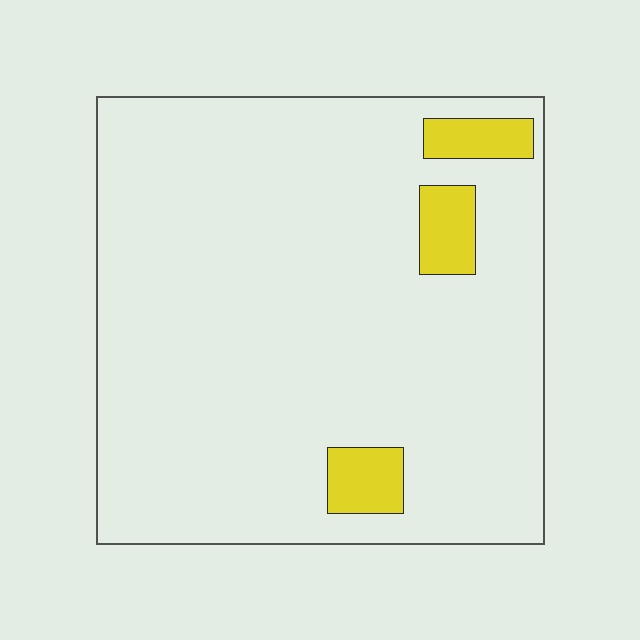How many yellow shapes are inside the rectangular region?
3.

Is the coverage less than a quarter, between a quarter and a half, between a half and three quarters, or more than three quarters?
Less than a quarter.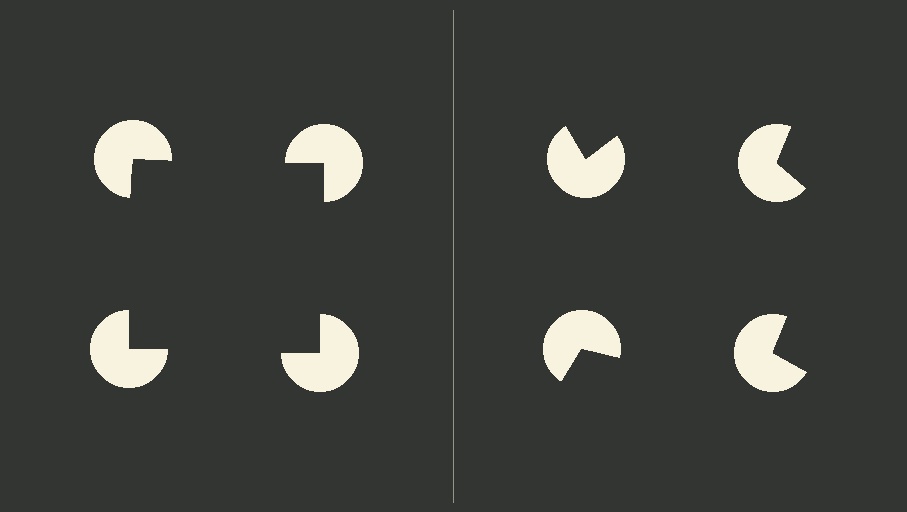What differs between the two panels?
The pac-man discs are positioned identically on both sides; only the wedge orientations differ. On the left they align to a square; on the right they are misaligned.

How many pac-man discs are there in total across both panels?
8 — 4 on each side.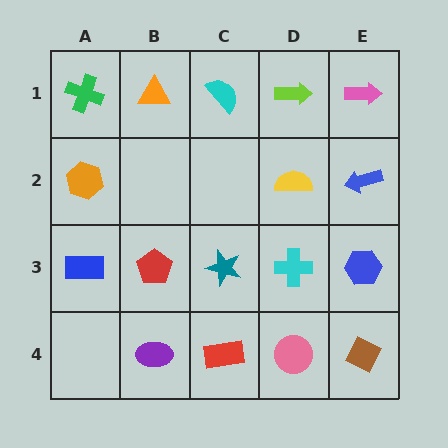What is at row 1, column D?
A lime arrow.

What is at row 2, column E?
A blue arrow.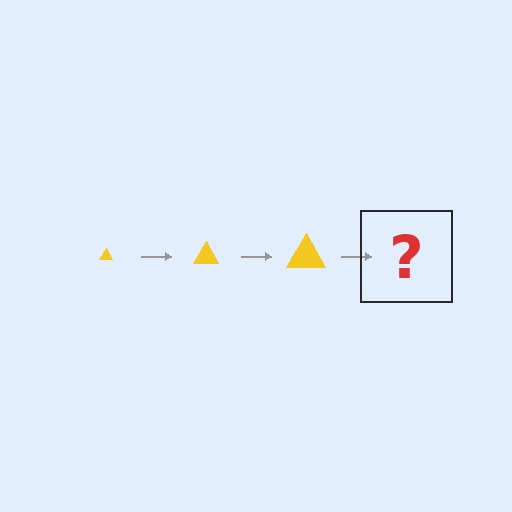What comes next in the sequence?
The next element should be a yellow triangle, larger than the previous one.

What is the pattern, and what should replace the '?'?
The pattern is that the triangle gets progressively larger each step. The '?' should be a yellow triangle, larger than the previous one.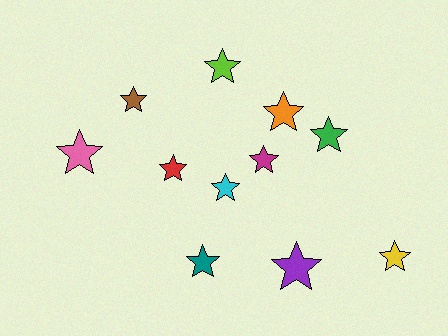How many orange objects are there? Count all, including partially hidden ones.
There is 1 orange object.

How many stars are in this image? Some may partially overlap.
There are 11 stars.